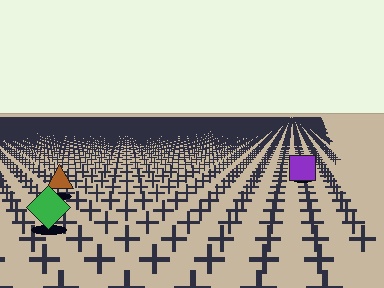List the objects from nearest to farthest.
From nearest to farthest: the green diamond, the brown triangle, the purple square.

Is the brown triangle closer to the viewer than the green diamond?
No. The green diamond is closer — you can tell from the texture gradient: the ground texture is coarser near it.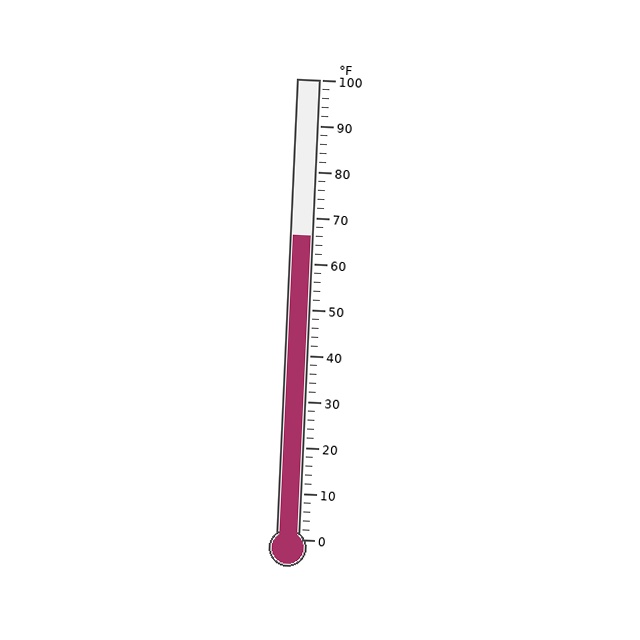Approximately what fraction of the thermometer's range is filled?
The thermometer is filled to approximately 65% of its range.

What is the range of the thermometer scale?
The thermometer scale ranges from 0°F to 100°F.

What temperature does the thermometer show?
The thermometer shows approximately 66°F.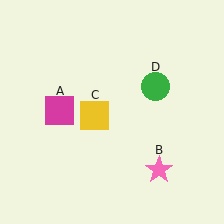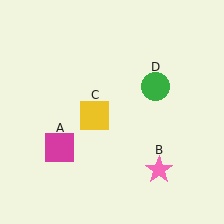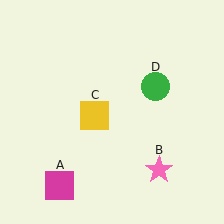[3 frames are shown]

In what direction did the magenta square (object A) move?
The magenta square (object A) moved down.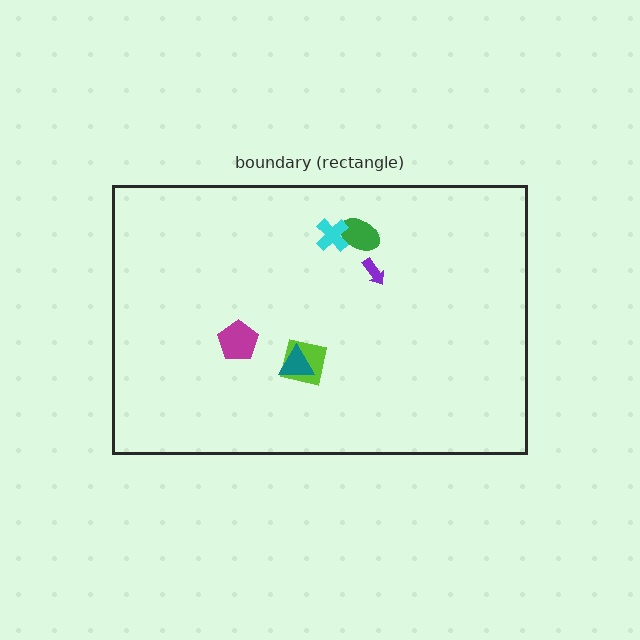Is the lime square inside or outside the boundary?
Inside.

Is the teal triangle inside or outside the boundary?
Inside.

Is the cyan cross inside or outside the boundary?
Inside.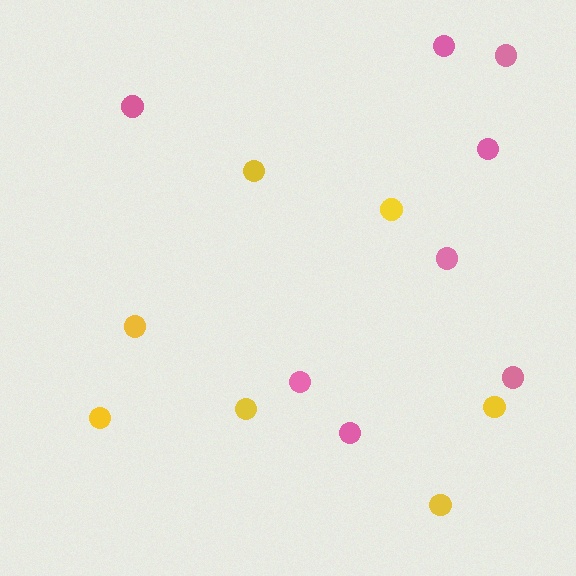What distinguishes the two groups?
There are 2 groups: one group of pink circles (8) and one group of yellow circles (7).